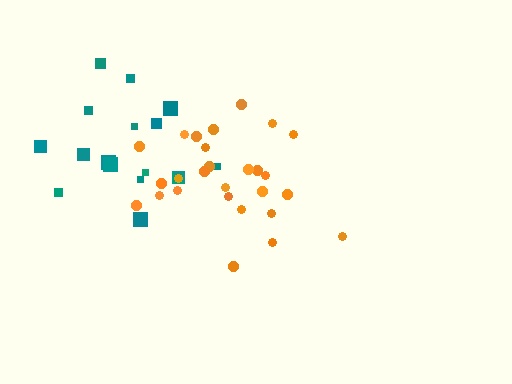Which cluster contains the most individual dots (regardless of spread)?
Orange (27).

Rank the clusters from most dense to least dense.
orange, teal.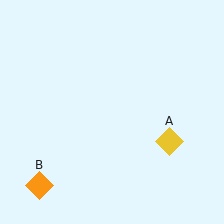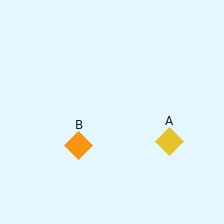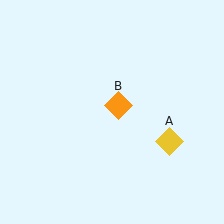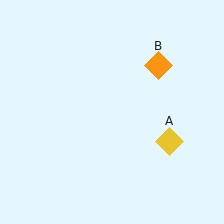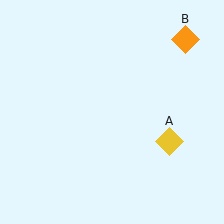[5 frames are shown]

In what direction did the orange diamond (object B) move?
The orange diamond (object B) moved up and to the right.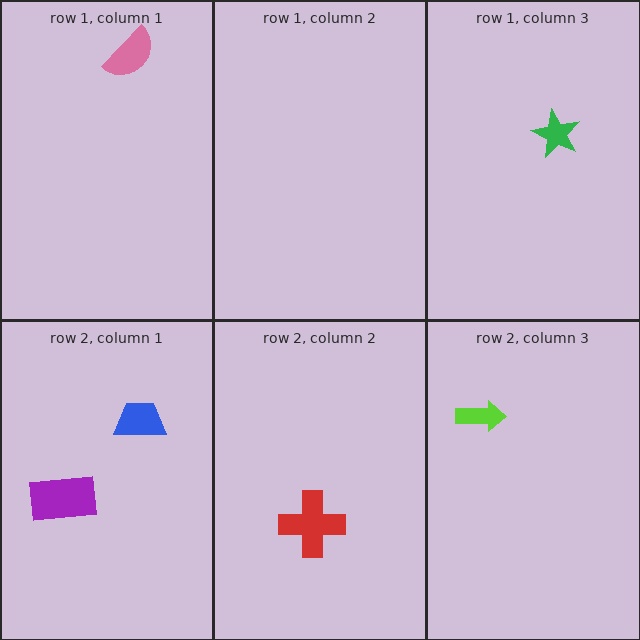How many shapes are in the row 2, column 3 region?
1.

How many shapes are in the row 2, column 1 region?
2.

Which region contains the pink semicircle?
The row 1, column 1 region.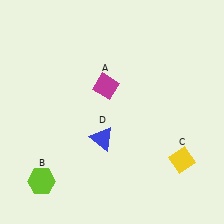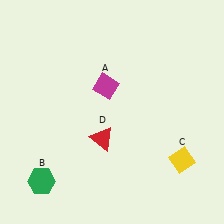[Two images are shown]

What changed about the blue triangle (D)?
In Image 1, D is blue. In Image 2, it changed to red.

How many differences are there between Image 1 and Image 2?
There are 2 differences between the two images.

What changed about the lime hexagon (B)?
In Image 1, B is lime. In Image 2, it changed to green.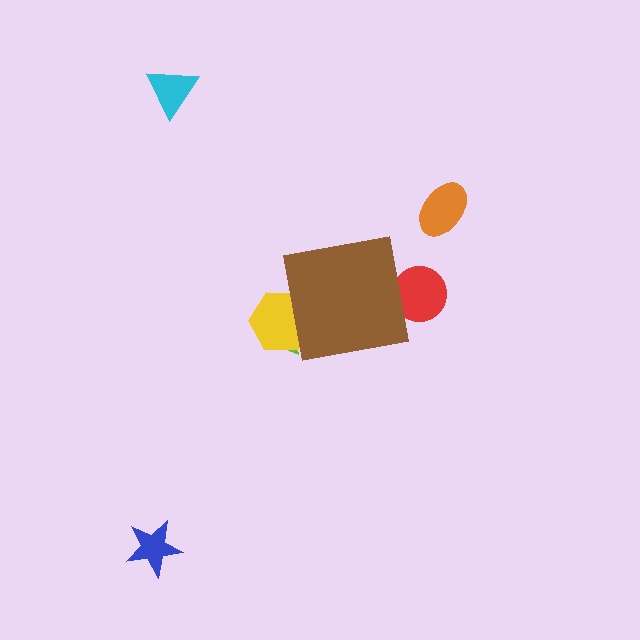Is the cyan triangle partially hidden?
No, the cyan triangle is fully visible.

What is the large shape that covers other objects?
A brown square.